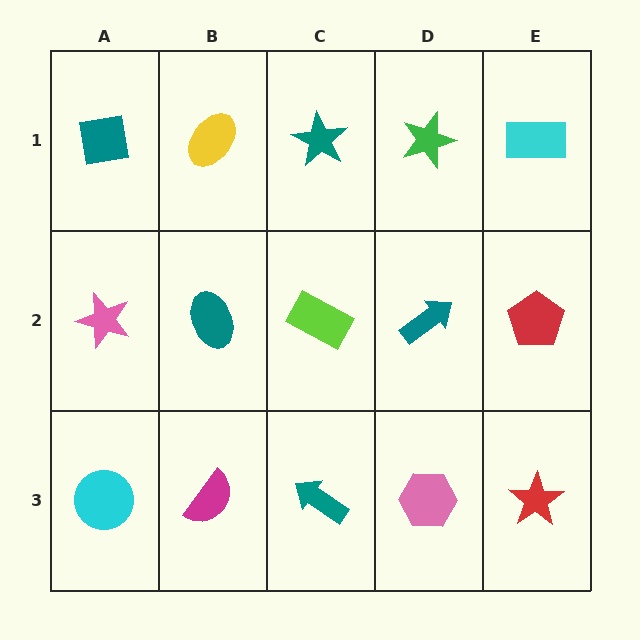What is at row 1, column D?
A green star.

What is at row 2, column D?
A teal arrow.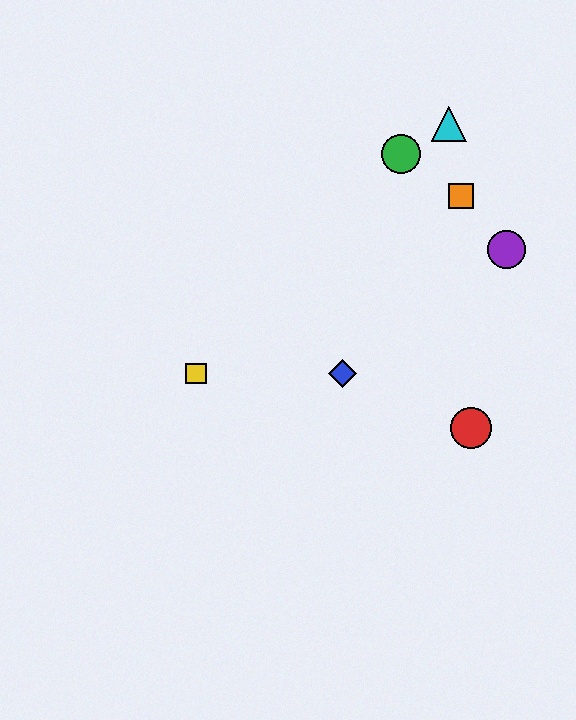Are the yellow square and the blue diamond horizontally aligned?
Yes, both are at y≈373.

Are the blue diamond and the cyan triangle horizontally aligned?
No, the blue diamond is at y≈373 and the cyan triangle is at y≈124.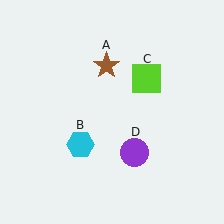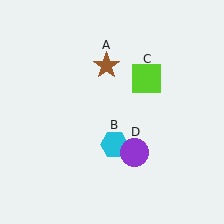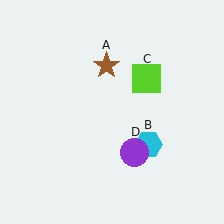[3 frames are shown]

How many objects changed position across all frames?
1 object changed position: cyan hexagon (object B).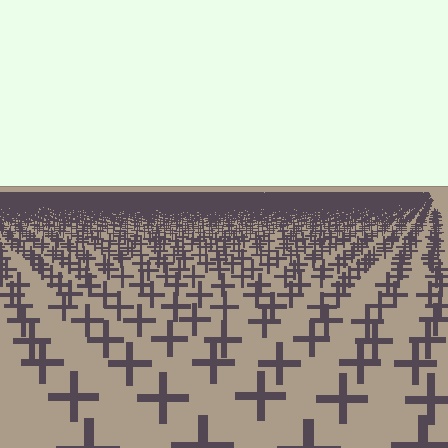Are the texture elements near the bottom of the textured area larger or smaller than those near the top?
Larger. Near the bottom, elements are closer to the viewer and appear at a bigger on-screen size.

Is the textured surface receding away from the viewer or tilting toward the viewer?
The surface is receding away from the viewer. Texture elements get smaller and denser toward the top.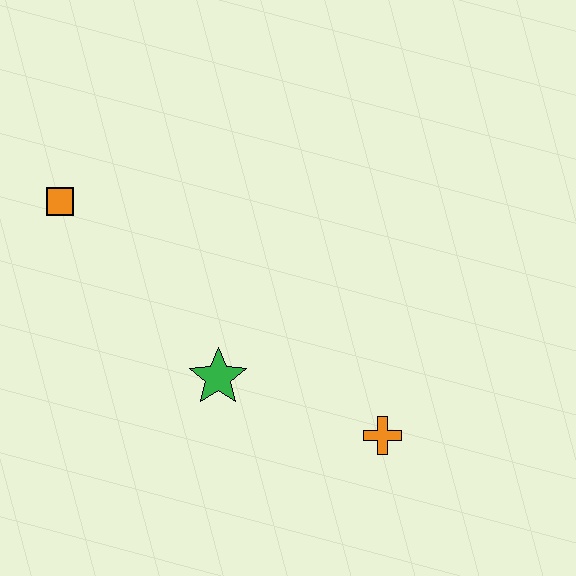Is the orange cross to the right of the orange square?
Yes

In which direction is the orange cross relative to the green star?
The orange cross is to the right of the green star.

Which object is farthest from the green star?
The orange square is farthest from the green star.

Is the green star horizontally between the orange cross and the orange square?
Yes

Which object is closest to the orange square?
The green star is closest to the orange square.